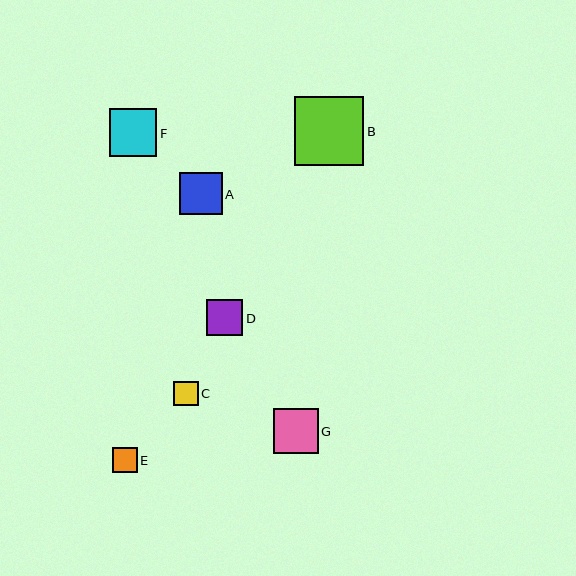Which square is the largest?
Square B is the largest with a size of approximately 69 pixels.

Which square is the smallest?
Square E is the smallest with a size of approximately 24 pixels.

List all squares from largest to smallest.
From largest to smallest: B, F, G, A, D, C, E.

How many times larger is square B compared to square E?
Square B is approximately 2.8 times the size of square E.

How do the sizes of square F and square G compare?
Square F and square G are approximately the same size.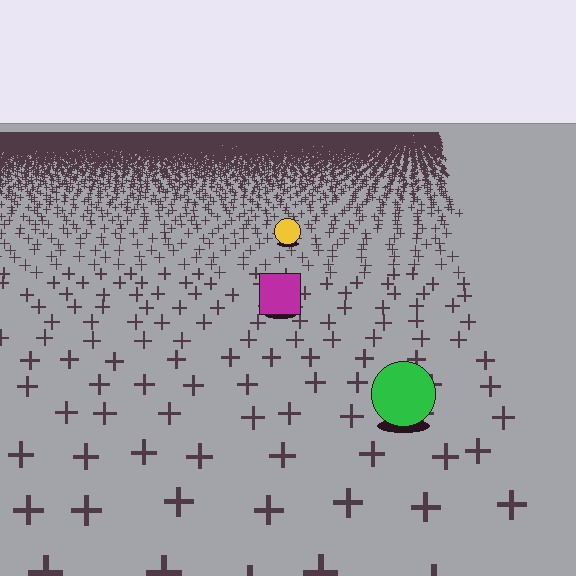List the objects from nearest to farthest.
From nearest to farthest: the green circle, the magenta square, the yellow circle.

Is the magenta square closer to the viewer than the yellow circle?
Yes. The magenta square is closer — you can tell from the texture gradient: the ground texture is coarser near it.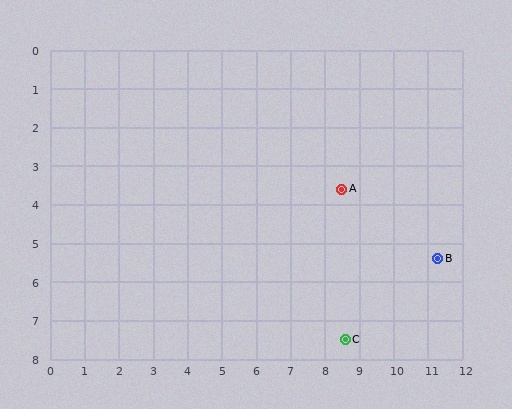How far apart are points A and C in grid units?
Points A and C are about 3.9 grid units apart.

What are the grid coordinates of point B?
Point B is at approximately (11.3, 5.4).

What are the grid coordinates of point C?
Point C is at approximately (8.6, 7.5).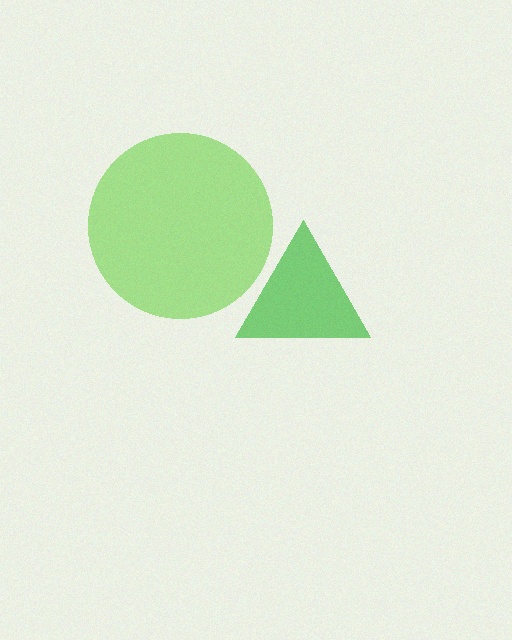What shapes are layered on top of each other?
The layered shapes are: a lime circle, a green triangle.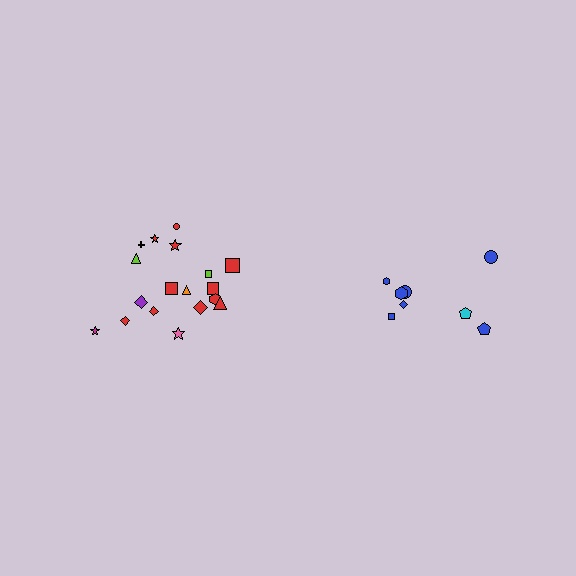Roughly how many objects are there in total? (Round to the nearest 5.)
Roughly 25 objects in total.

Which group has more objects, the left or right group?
The left group.